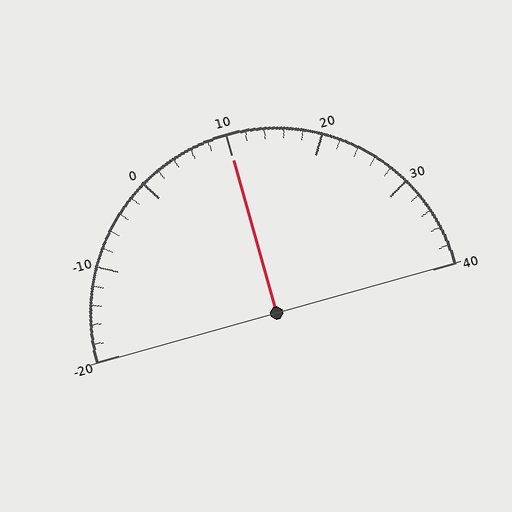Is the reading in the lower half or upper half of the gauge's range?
The reading is in the upper half of the range (-20 to 40).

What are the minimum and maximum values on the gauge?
The gauge ranges from -20 to 40.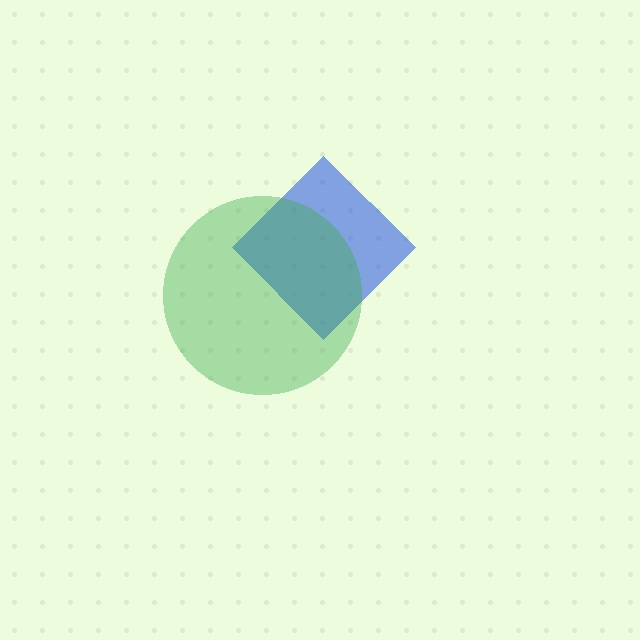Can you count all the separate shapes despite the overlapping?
Yes, there are 2 separate shapes.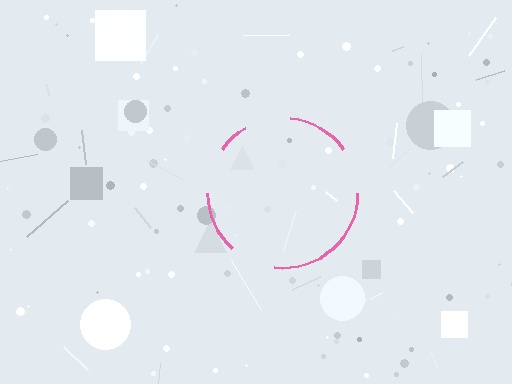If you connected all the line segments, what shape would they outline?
They would outline a circle.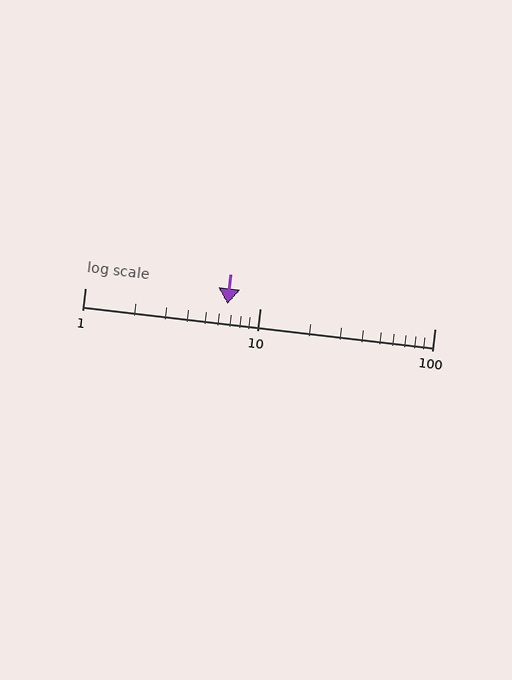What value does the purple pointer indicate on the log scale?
The pointer indicates approximately 6.5.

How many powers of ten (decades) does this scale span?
The scale spans 2 decades, from 1 to 100.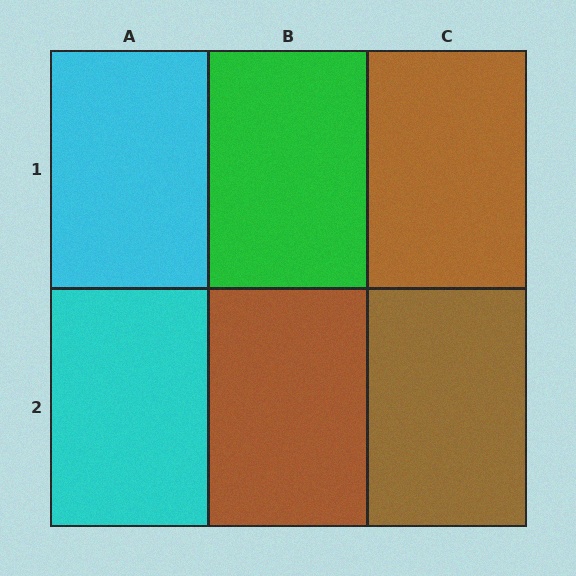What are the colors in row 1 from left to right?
Cyan, green, brown.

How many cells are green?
1 cell is green.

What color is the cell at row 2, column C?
Brown.